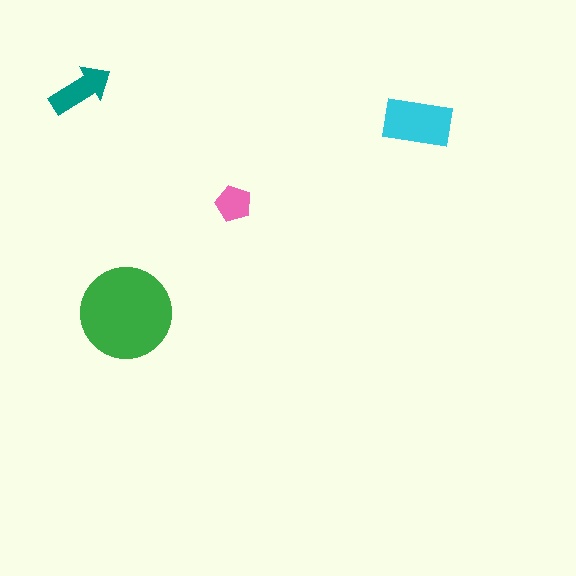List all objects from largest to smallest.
The green circle, the cyan rectangle, the teal arrow, the pink pentagon.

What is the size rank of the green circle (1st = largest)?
1st.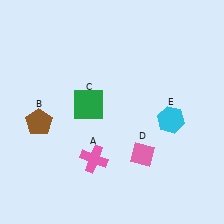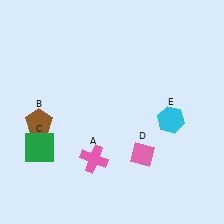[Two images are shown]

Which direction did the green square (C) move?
The green square (C) moved left.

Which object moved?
The green square (C) moved left.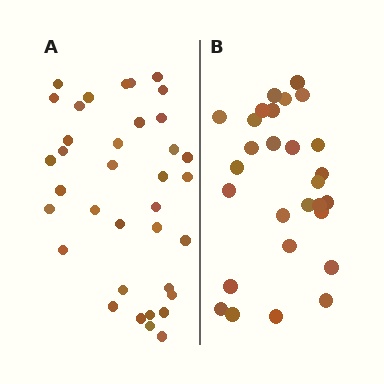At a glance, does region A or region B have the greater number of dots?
Region A (the left region) has more dots.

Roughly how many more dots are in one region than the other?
Region A has roughly 8 or so more dots than region B.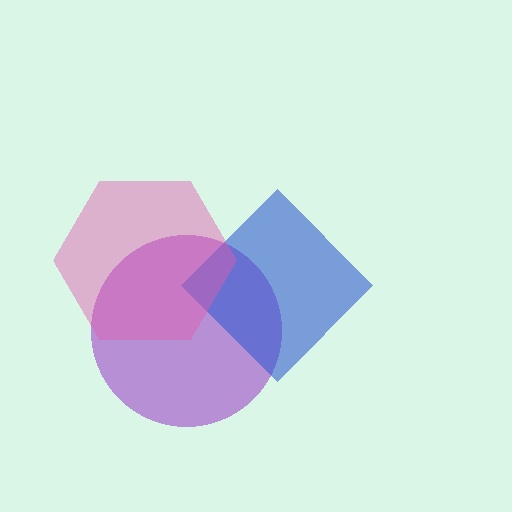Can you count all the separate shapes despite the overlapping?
Yes, there are 3 separate shapes.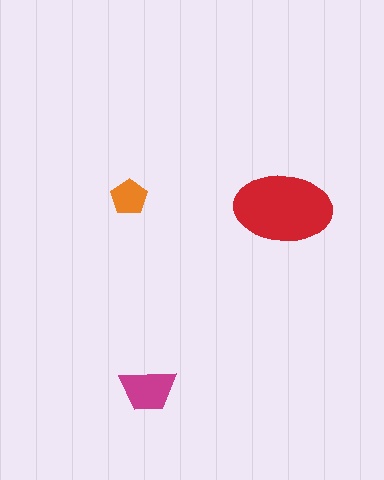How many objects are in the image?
There are 3 objects in the image.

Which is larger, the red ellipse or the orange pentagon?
The red ellipse.